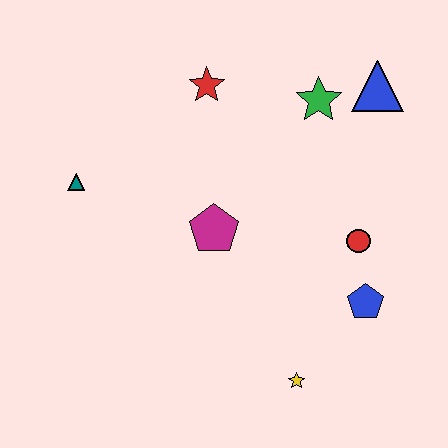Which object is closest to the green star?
The blue triangle is closest to the green star.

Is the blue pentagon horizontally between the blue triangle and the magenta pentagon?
Yes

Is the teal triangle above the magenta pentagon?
Yes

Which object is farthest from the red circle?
The teal triangle is farthest from the red circle.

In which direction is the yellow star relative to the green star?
The yellow star is below the green star.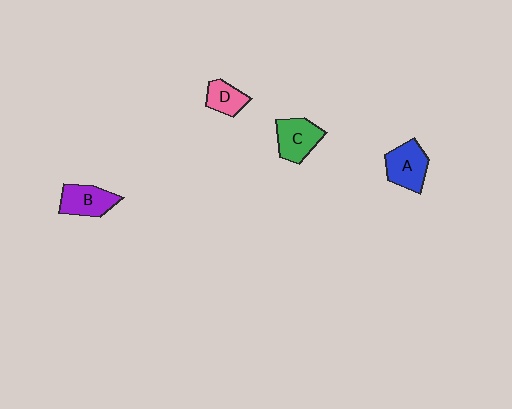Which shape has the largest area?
Shape A (blue).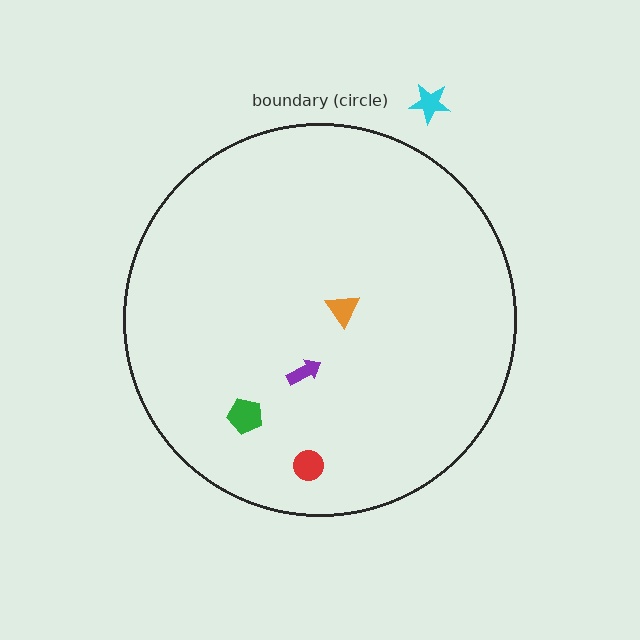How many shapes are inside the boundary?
4 inside, 1 outside.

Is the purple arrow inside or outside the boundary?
Inside.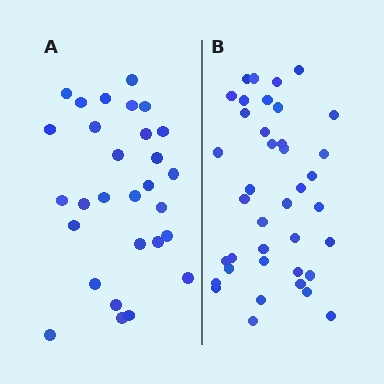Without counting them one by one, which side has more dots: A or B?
Region B (the right region) has more dots.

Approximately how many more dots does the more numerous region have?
Region B has roughly 10 or so more dots than region A.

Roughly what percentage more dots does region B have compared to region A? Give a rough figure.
About 35% more.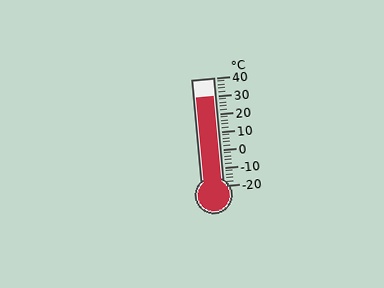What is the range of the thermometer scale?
The thermometer scale ranges from -20°C to 40°C.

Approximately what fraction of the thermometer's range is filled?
The thermometer is filled to approximately 85% of its range.